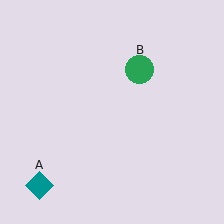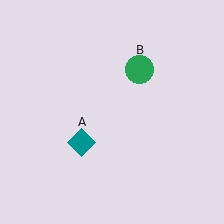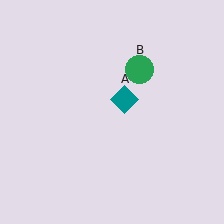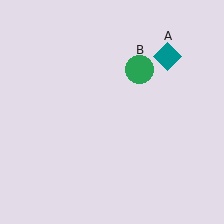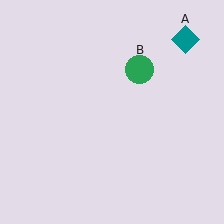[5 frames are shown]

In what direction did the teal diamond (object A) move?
The teal diamond (object A) moved up and to the right.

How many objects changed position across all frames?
1 object changed position: teal diamond (object A).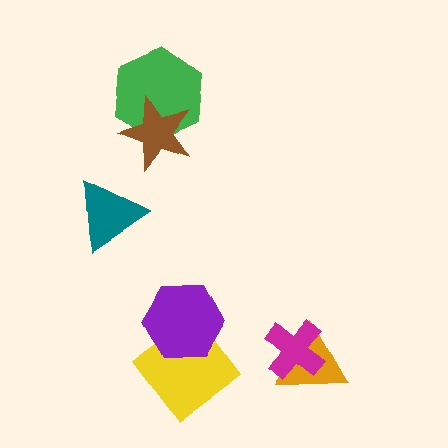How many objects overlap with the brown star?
1 object overlaps with the brown star.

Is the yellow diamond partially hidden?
Yes, it is partially covered by another shape.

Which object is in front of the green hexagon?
The brown star is in front of the green hexagon.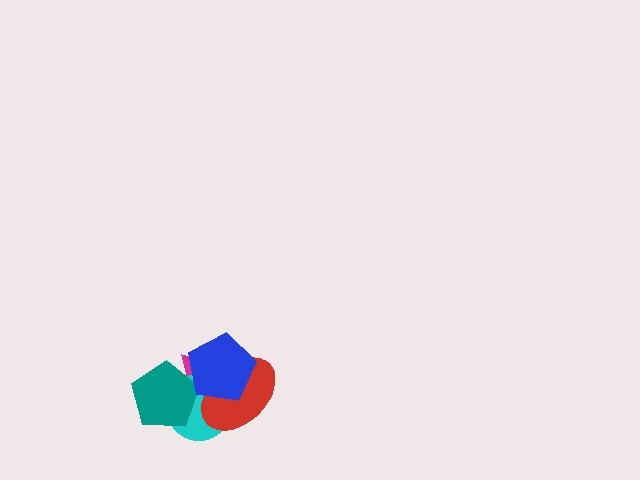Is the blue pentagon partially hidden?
No, no other shape covers it.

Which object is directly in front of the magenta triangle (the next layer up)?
The cyan circle is directly in front of the magenta triangle.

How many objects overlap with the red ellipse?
3 objects overlap with the red ellipse.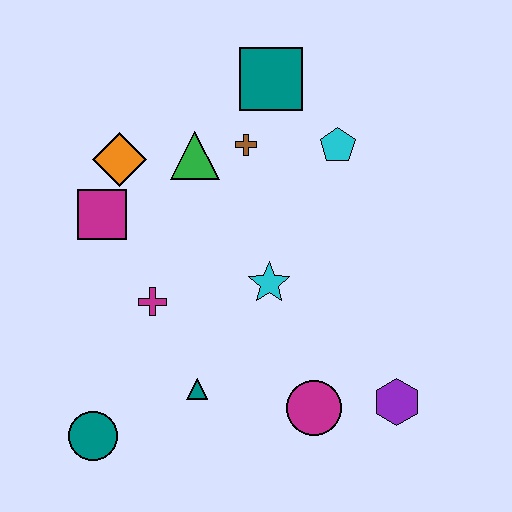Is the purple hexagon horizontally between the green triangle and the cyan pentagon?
No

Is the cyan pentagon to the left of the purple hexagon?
Yes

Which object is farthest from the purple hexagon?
The orange diamond is farthest from the purple hexagon.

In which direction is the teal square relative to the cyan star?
The teal square is above the cyan star.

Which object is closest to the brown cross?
The green triangle is closest to the brown cross.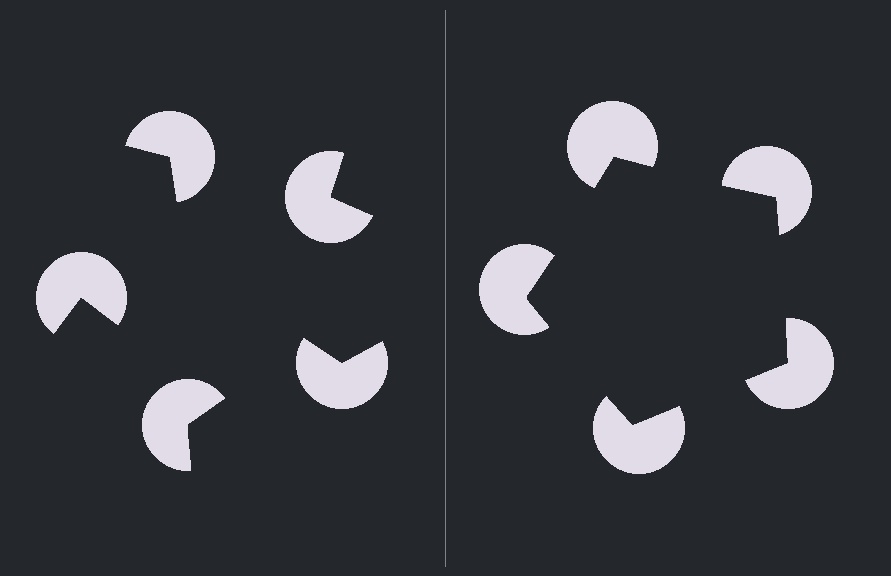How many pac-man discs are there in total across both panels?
10 — 5 on each side.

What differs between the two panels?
The pac-man discs are positioned identically on both sides; only the wedge orientations differ. On the right they align to a pentagon; on the left they are misaligned.